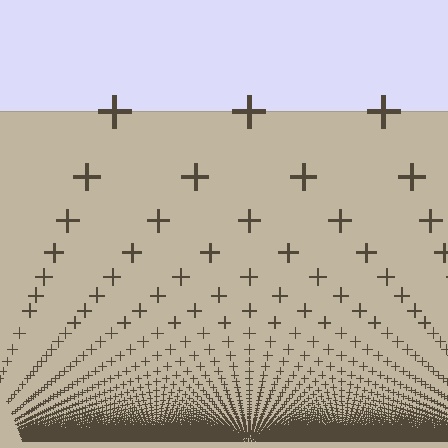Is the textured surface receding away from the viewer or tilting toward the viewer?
The surface appears to tilt toward the viewer. Texture elements get larger and sparser toward the top.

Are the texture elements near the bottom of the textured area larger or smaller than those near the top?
Smaller. The gradient is inverted — elements near the bottom are smaller and denser.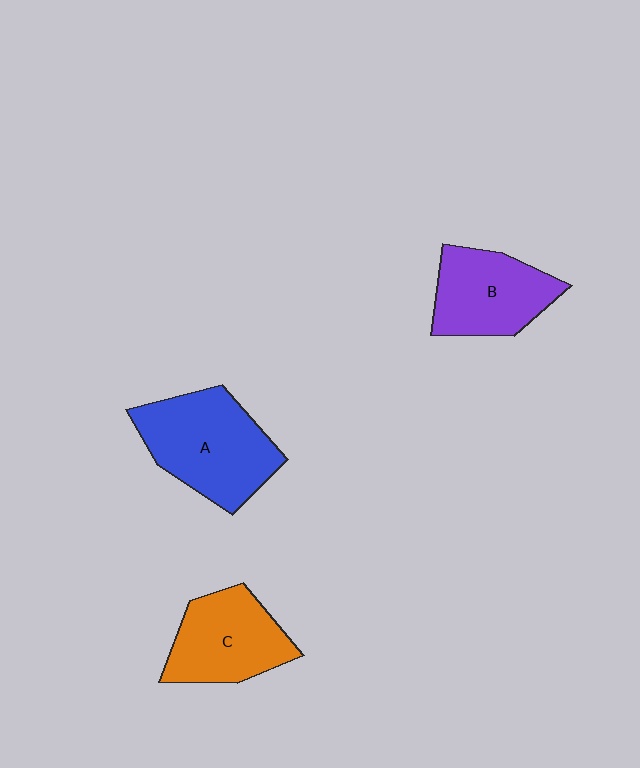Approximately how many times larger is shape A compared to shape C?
Approximately 1.3 times.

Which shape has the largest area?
Shape A (blue).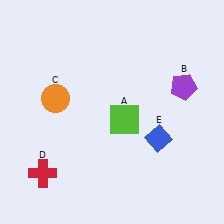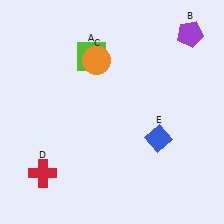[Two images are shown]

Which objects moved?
The objects that moved are: the lime square (A), the purple pentagon (B), the orange circle (C).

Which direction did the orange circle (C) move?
The orange circle (C) moved right.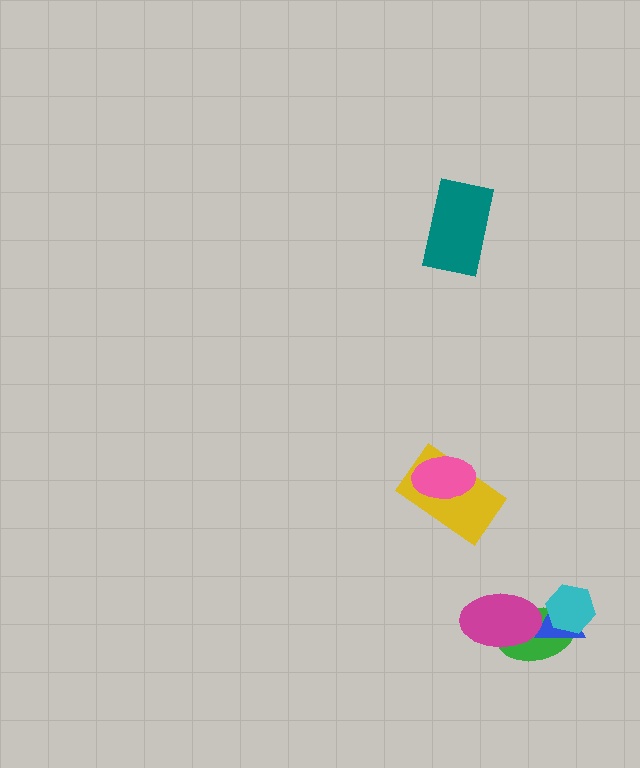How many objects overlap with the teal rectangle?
0 objects overlap with the teal rectangle.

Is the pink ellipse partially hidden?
No, no other shape covers it.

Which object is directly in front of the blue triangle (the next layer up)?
The magenta ellipse is directly in front of the blue triangle.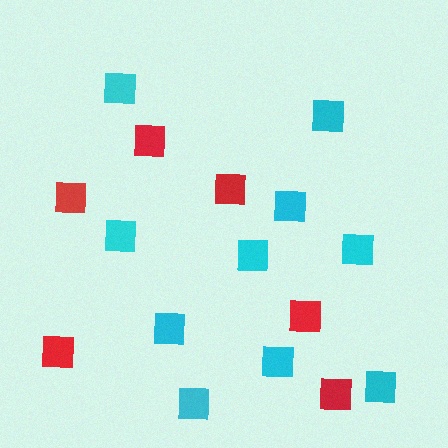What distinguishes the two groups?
There are 2 groups: one group of cyan squares (10) and one group of red squares (6).